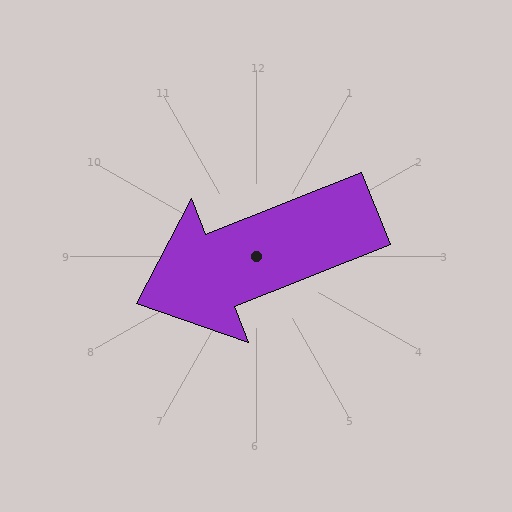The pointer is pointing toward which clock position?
Roughly 8 o'clock.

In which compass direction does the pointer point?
West.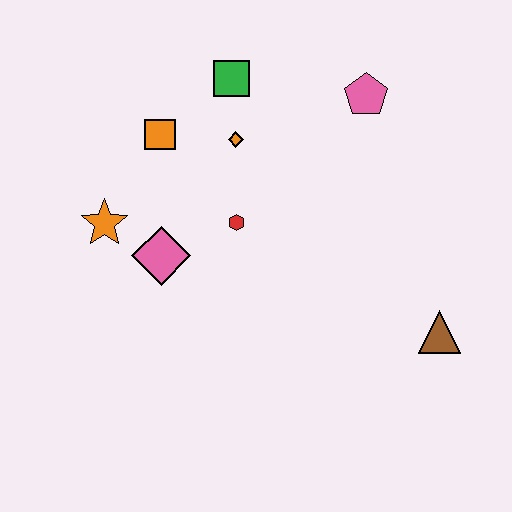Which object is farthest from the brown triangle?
The orange star is farthest from the brown triangle.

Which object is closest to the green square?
The orange diamond is closest to the green square.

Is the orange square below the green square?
Yes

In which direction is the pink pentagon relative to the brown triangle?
The pink pentagon is above the brown triangle.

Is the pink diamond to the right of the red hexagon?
No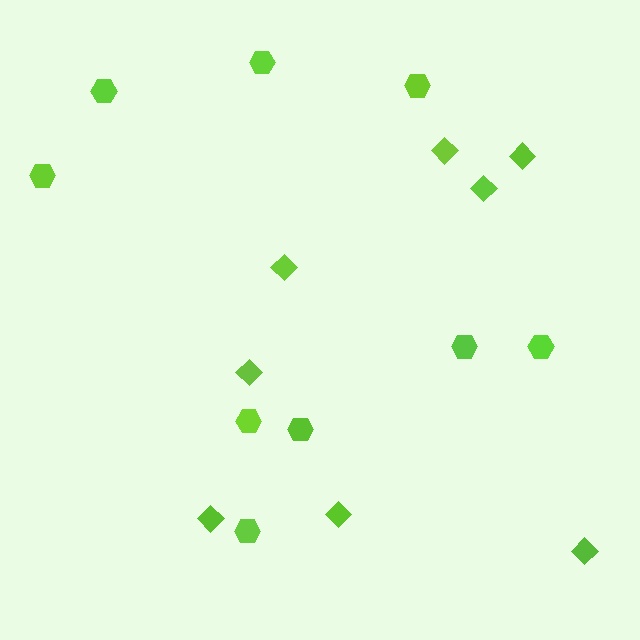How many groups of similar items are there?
There are 2 groups: one group of hexagons (9) and one group of diamonds (8).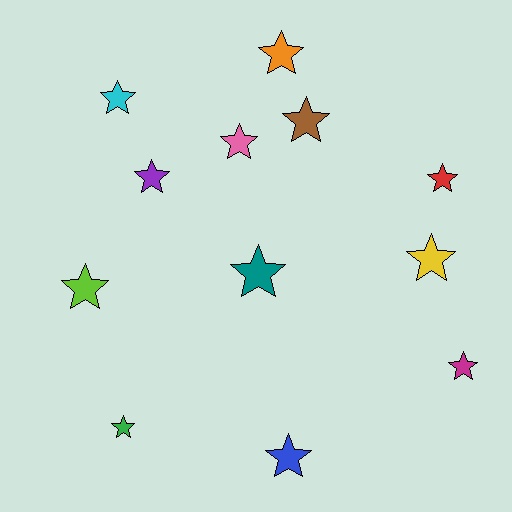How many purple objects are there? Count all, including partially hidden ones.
There is 1 purple object.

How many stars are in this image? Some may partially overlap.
There are 12 stars.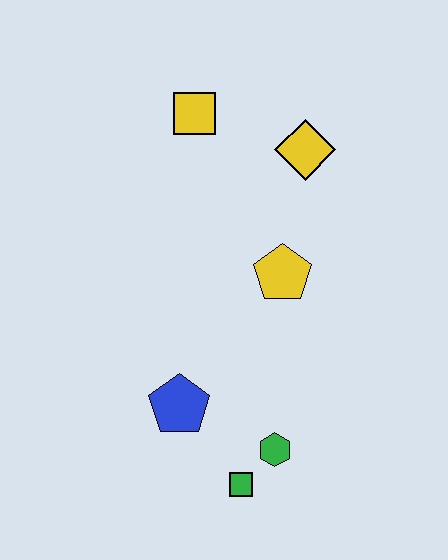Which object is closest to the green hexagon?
The green square is closest to the green hexagon.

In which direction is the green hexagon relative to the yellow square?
The green hexagon is below the yellow square.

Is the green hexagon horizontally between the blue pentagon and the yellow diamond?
Yes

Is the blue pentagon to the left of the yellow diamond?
Yes